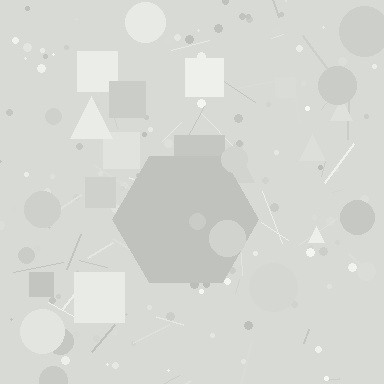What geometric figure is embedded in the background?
A hexagon is embedded in the background.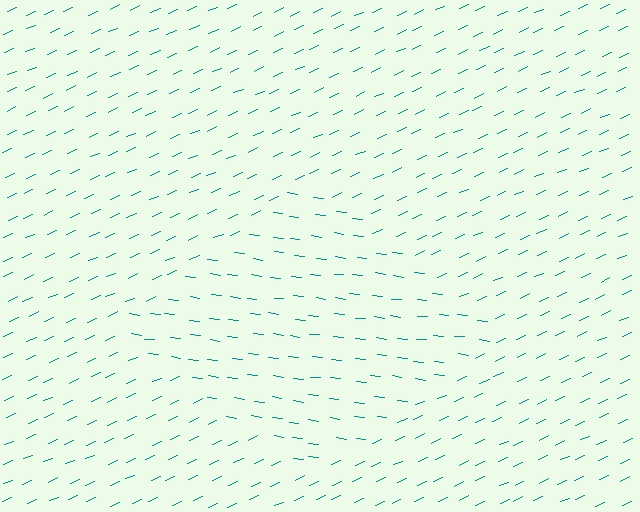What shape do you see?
I see a diamond.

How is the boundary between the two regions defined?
The boundary is defined purely by a change in line orientation (approximately 31 degrees difference). All lines are the same color and thickness.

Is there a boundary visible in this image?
Yes, there is a texture boundary formed by a change in line orientation.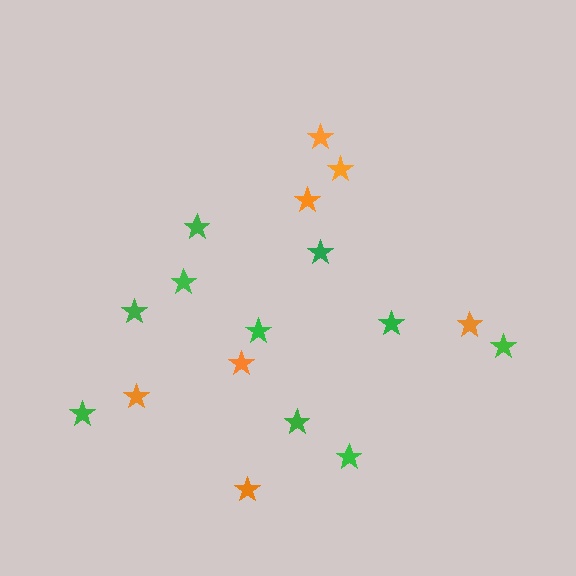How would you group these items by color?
There are 2 groups: one group of orange stars (7) and one group of green stars (10).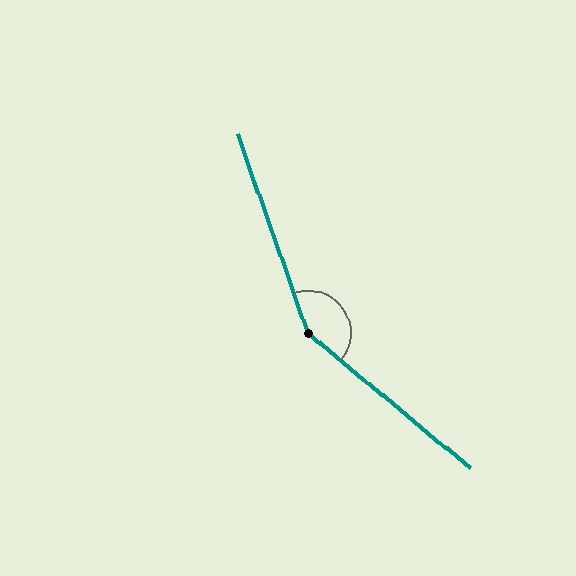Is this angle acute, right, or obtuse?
It is obtuse.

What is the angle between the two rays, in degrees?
Approximately 149 degrees.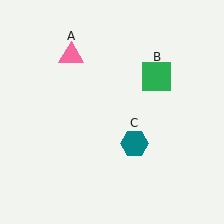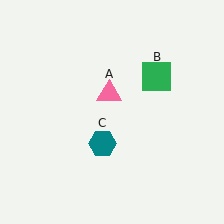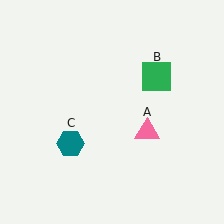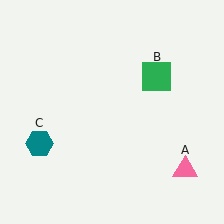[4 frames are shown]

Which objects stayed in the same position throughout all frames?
Green square (object B) remained stationary.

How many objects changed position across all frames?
2 objects changed position: pink triangle (object A), teal hexagon (object C).